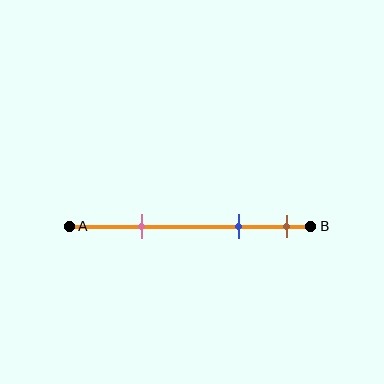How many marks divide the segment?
There are 3 marks dividing the segment.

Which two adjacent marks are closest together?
The blue and brown marks are the closest adjacent pair.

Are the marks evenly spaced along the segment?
No, the marks are not evenly spaced.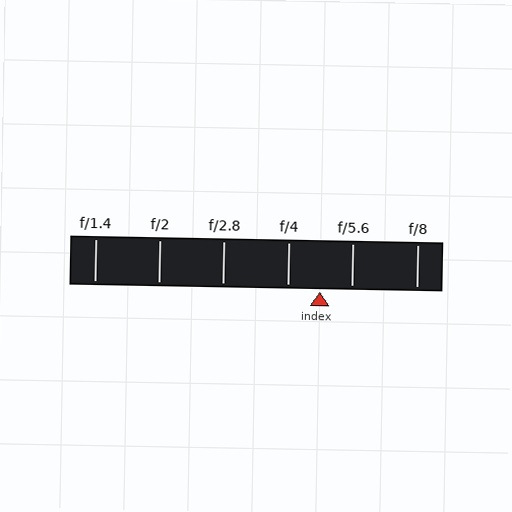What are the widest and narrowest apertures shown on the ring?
The widest aperture shown is f/1.4 and the narrowest is f/8.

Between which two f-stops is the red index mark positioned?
The index mark is between f/4 and f/5.6.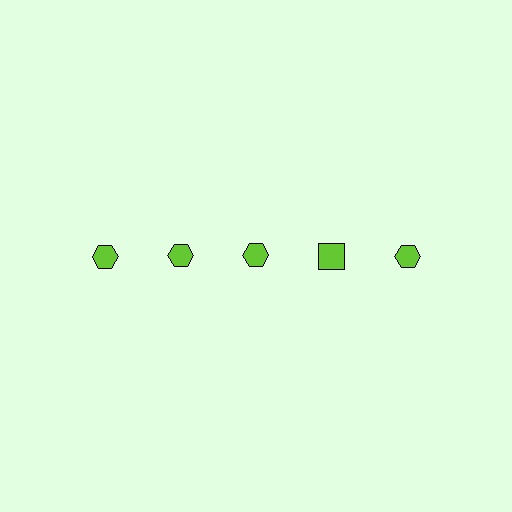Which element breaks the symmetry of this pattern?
The lime square in the top row, second from right column breaks the symmetry. All other shapes are lime hexagons.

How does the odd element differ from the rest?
It has a different shape: square instead of hexagon.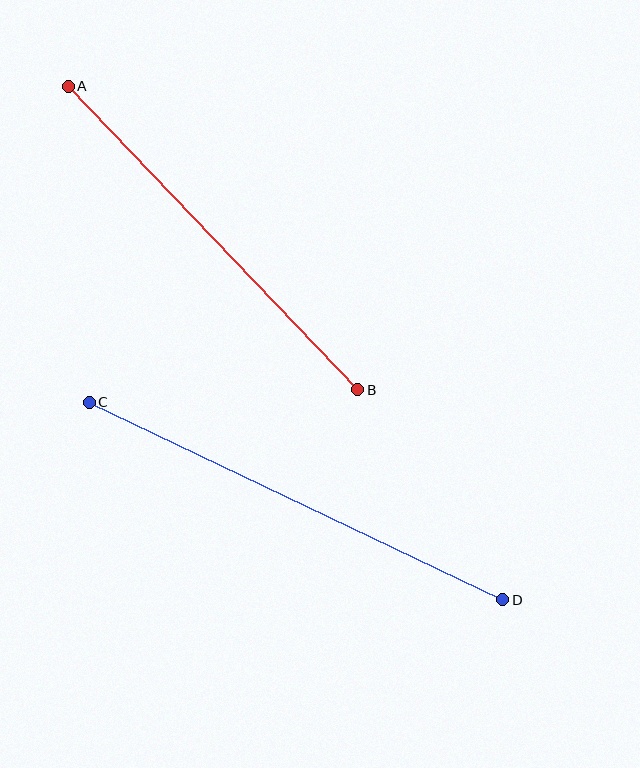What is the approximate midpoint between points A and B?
The midpoint is at approximately (213, 238) pixels.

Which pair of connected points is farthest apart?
Points C and D are farthest apart.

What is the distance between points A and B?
The distance is approximately 420 pixels.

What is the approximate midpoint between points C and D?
The midpoint is at approximately (296, 501) pixels.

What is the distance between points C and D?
The distance is approximately 458 pixels.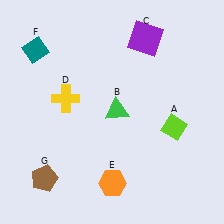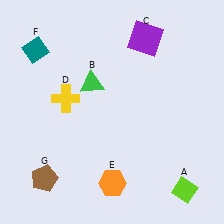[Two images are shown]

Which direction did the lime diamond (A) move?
The lime diamond (A) moved down.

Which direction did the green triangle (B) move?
The green triangle (B) moved up.